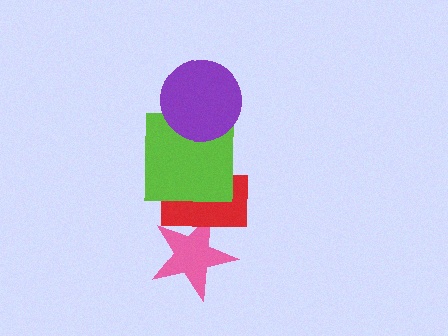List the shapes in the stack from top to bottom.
From top to bottom: the purple circle, the lime square, the red rectangle, the pink star.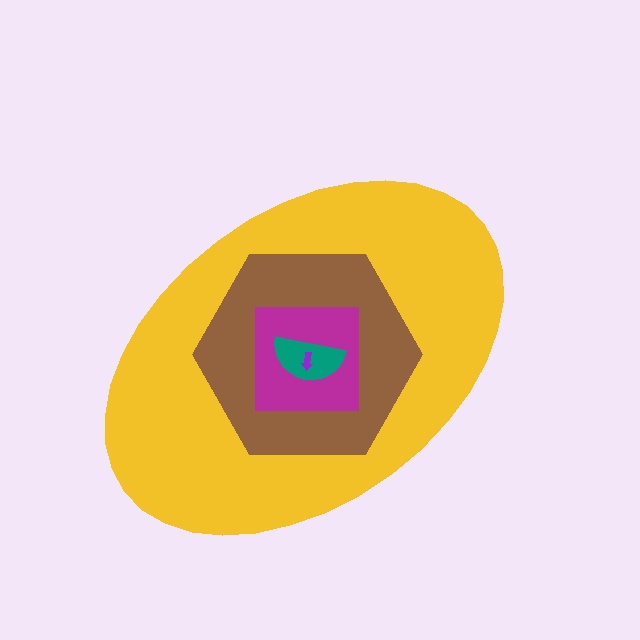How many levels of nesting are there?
5.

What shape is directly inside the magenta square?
The teal semicircle.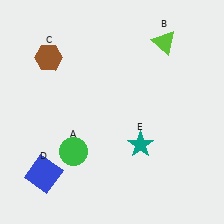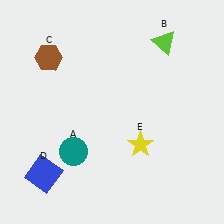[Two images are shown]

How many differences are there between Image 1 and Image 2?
There are 2 differences between the two images.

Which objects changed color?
A changed from green to teal. E changed from teal to yellow.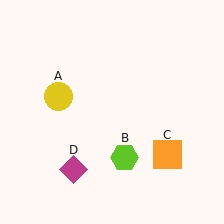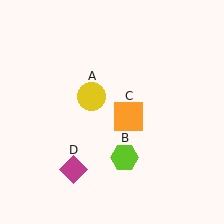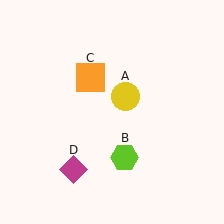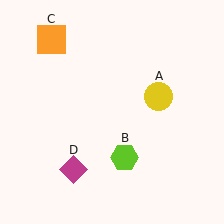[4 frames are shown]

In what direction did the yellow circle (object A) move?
The yellow circle (object A) moved right.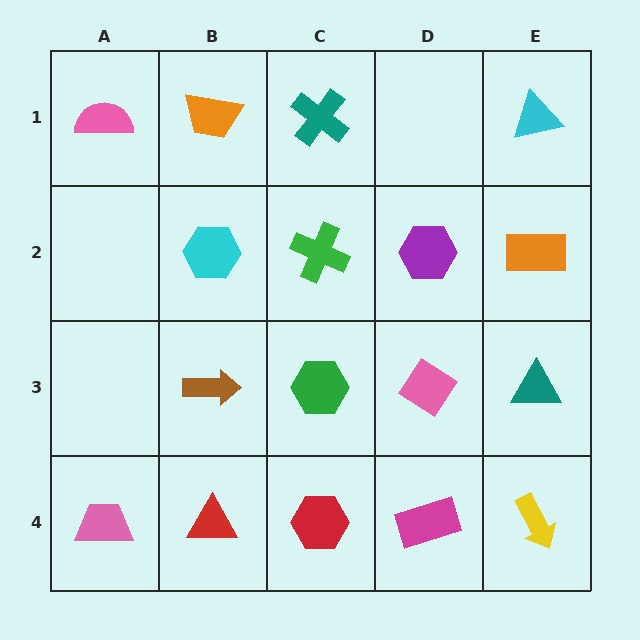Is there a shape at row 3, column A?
No, that cell is empty.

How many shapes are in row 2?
4 shapes.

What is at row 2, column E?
An orange rectangle.